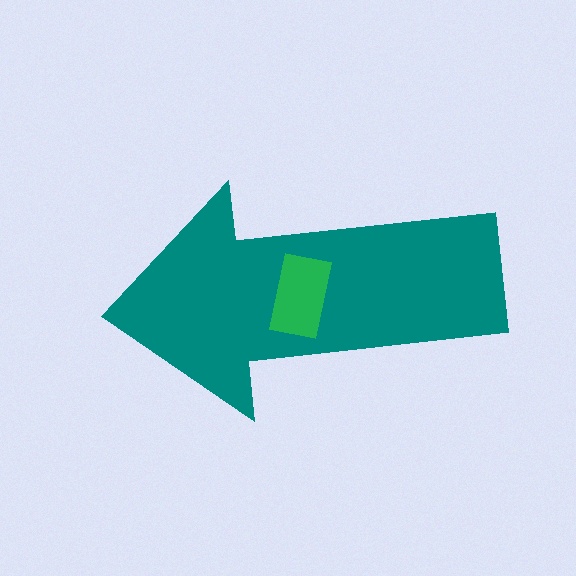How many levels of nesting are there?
2.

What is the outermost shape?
The teal arrow.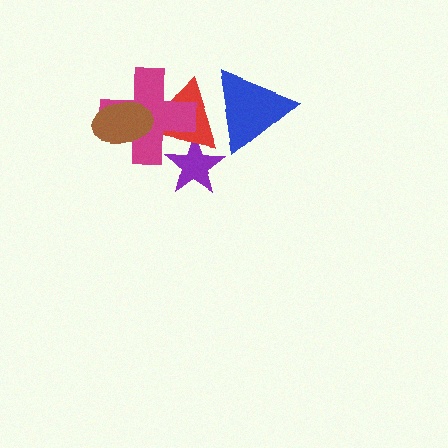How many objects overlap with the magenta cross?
3 objects overlap with the magenta cross.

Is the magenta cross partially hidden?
Yes, it is partially covered by another shape.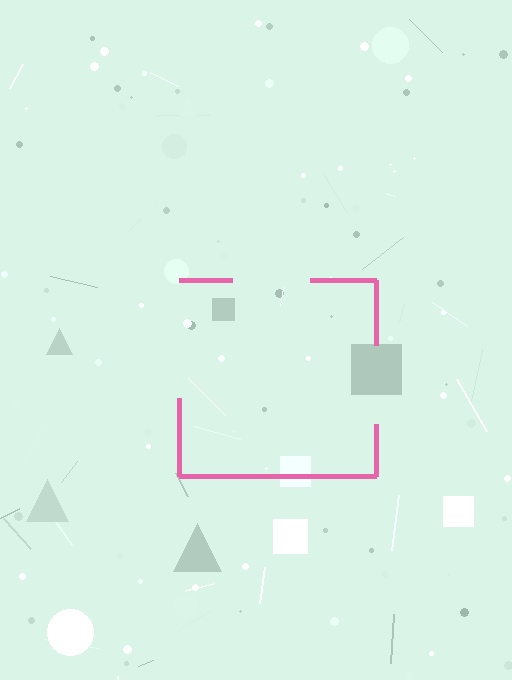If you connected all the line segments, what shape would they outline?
They would outline a square.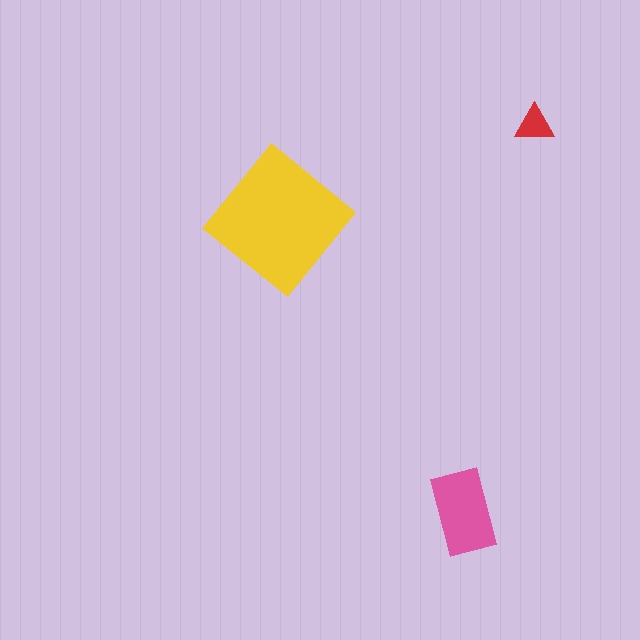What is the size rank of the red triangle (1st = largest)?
3rd.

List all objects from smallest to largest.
The red triangle, the pink rectangle, the yellow diamond.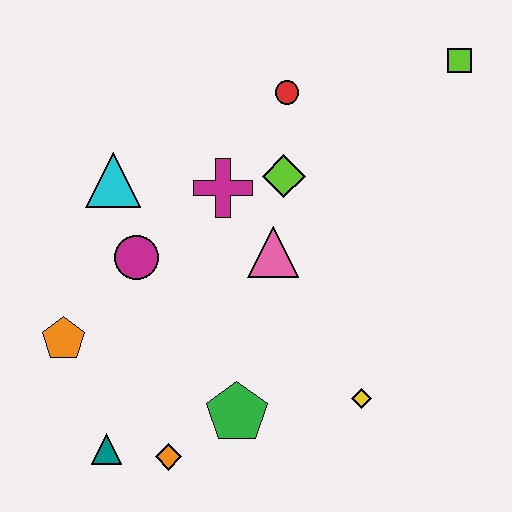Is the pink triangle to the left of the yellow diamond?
Yes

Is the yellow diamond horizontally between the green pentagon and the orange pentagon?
No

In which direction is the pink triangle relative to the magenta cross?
The pink triangle is below the magenta cross.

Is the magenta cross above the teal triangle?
Yes